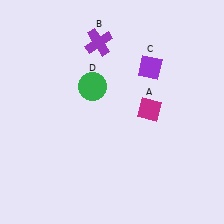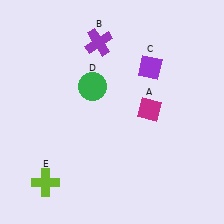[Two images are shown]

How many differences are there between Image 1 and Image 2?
There is 1 difference between the two images.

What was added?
A lime cross (E) was added in Image 2.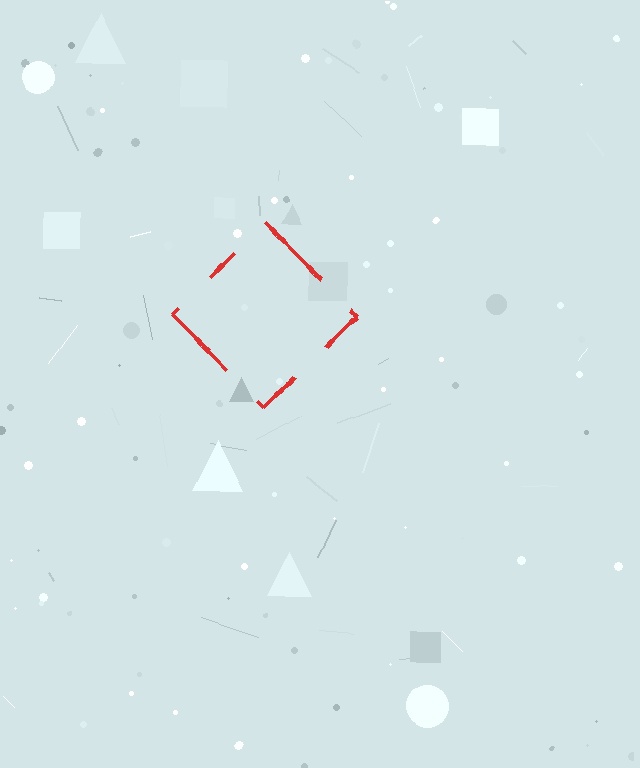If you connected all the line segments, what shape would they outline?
They would outline a diamond.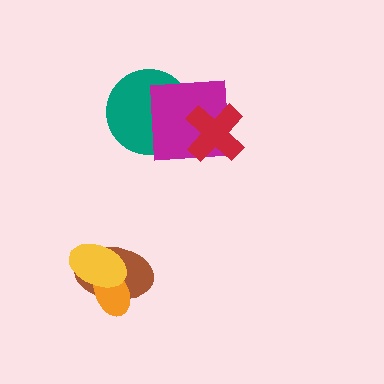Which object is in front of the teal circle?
The magenta square is in front of the teal circle.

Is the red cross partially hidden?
No, no other shape covers it.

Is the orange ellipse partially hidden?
Yes, it is partially covered by another shape.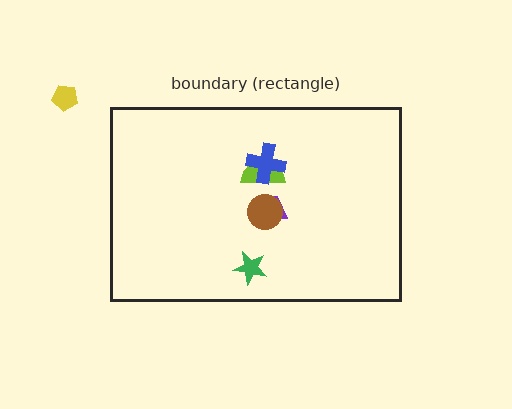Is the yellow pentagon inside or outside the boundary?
Outside.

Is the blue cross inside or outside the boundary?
Inside.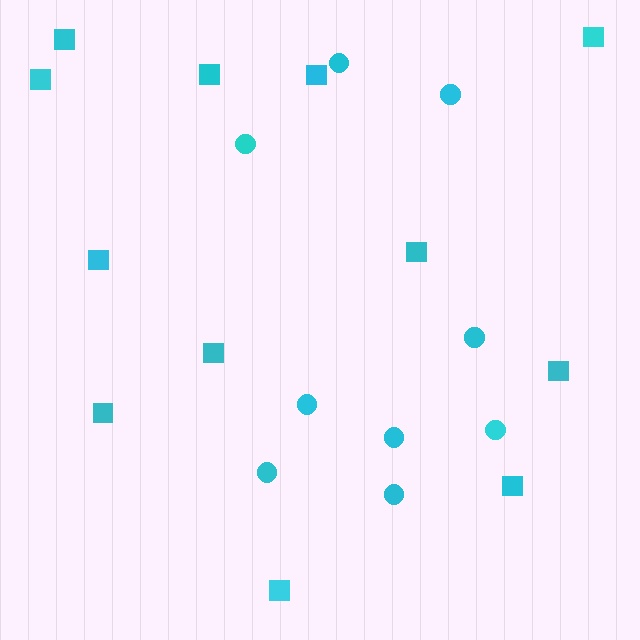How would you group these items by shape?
There are 2 groups: one group of squares (12) and one group of circles (9).